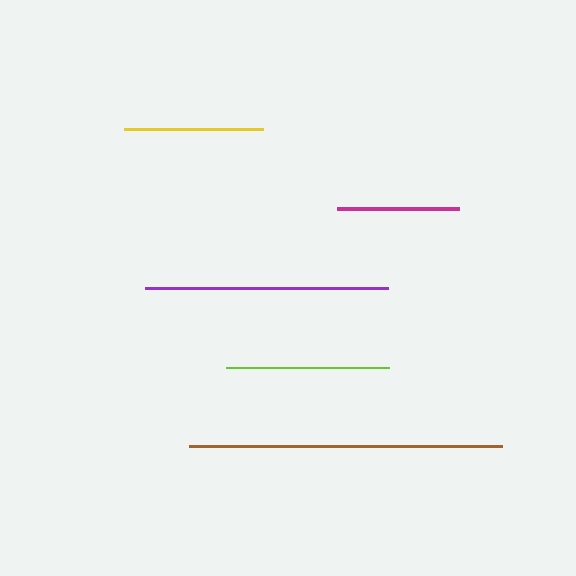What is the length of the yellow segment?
The yellow segment is approximately 139 pixels long.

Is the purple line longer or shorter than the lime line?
The purple line is longer than the lime line.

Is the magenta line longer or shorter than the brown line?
The brown line is longer than the magenta line.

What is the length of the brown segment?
The brown segment is approximately 313 pixels long.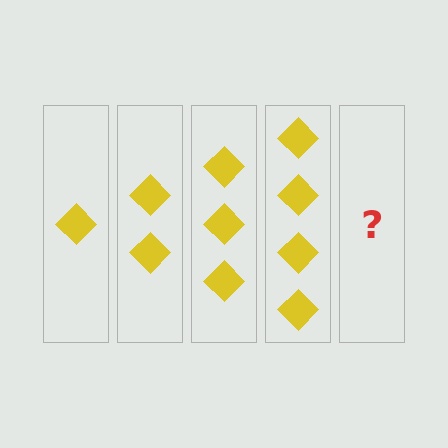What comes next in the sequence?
The next element should be 5 diamonds.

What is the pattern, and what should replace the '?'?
The pattern is that each step adds one more diamond. The '?' should be 5 diamonds.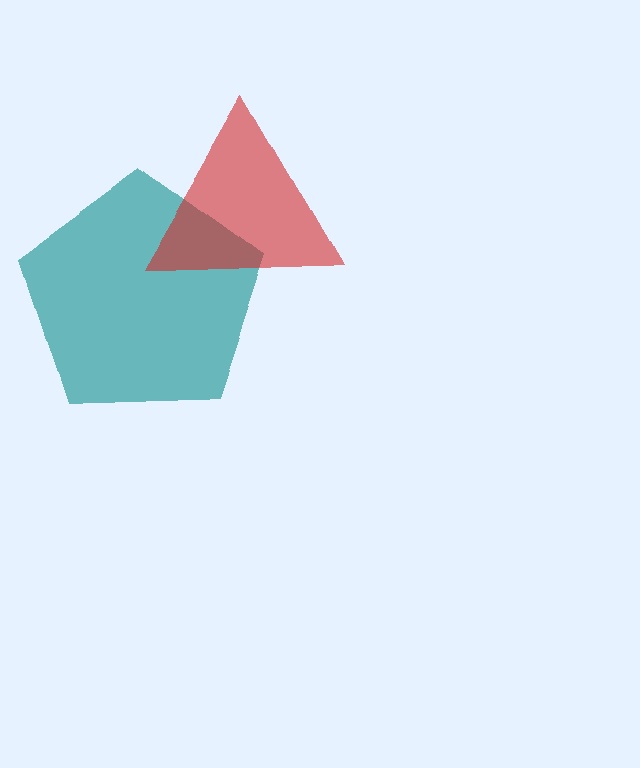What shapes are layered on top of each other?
The layered shapes are: a teal pentagon, a red triangle.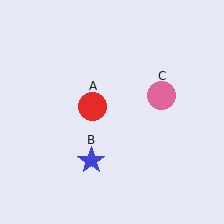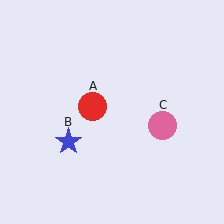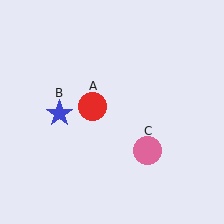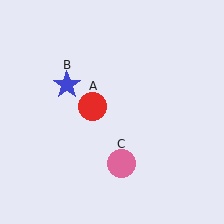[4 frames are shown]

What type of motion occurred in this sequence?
The blue star (object B), pink circle (object C) rotated clockwise around the center of the scene.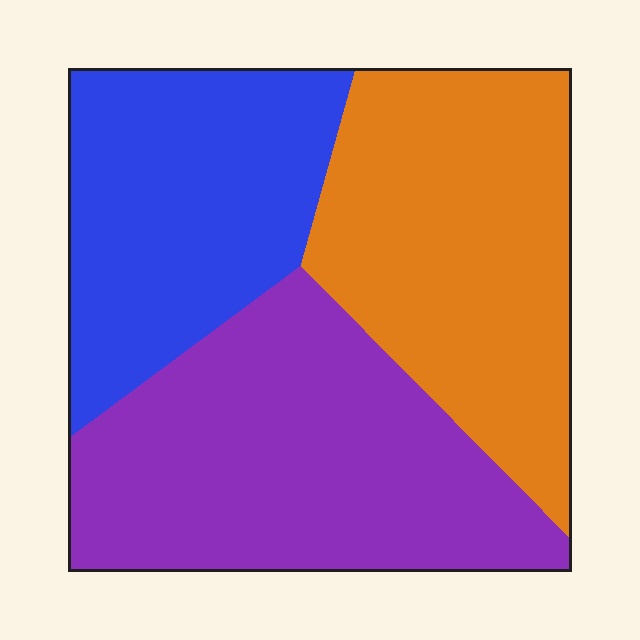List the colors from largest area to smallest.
From largest to smallest: purple, orange, blue.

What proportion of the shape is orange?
Orange takes up about one third (1/3) of the shape.